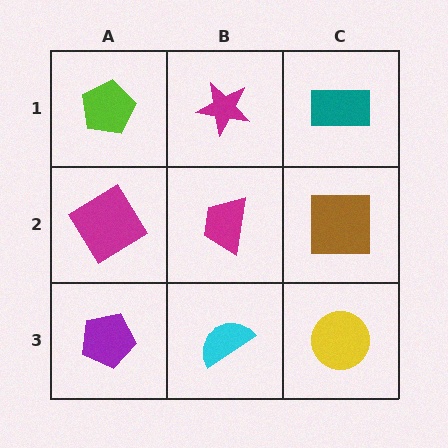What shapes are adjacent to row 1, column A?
A magenta diamond (row 2, column A), a magenta star (row 1, column B).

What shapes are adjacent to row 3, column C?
A brown square (row 2, column C), a cyan semicircle (row 3, column B).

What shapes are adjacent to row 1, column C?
A brown square (row 2, column C), a magenta star (row 1, column B).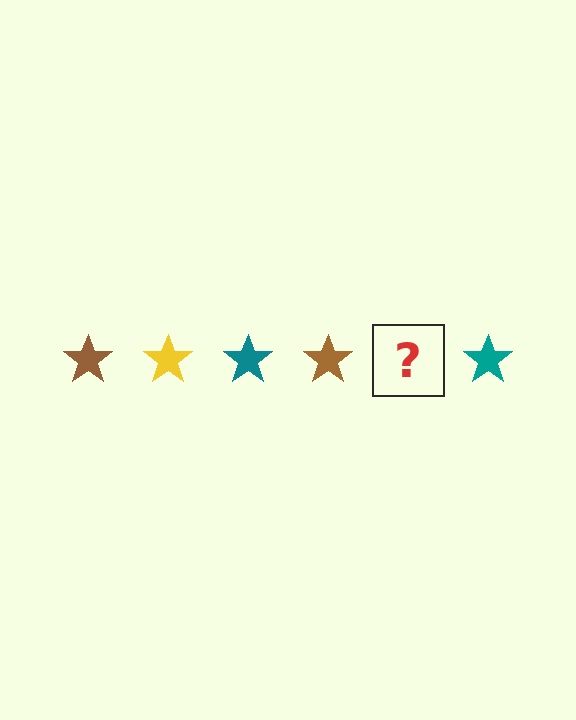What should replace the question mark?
The question mark should be replaced with a yellow star.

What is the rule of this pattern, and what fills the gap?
The rule is that the pattern cycles through brown, yellow, teal stars. The gap should be filled with a yellow star.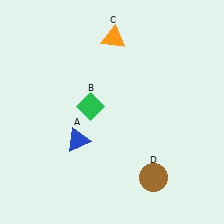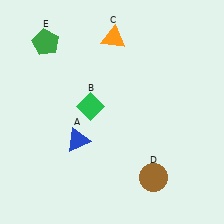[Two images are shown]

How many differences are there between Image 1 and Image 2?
There is 1 difference between the two images.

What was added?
A green pentagon (E) was added in Image 2.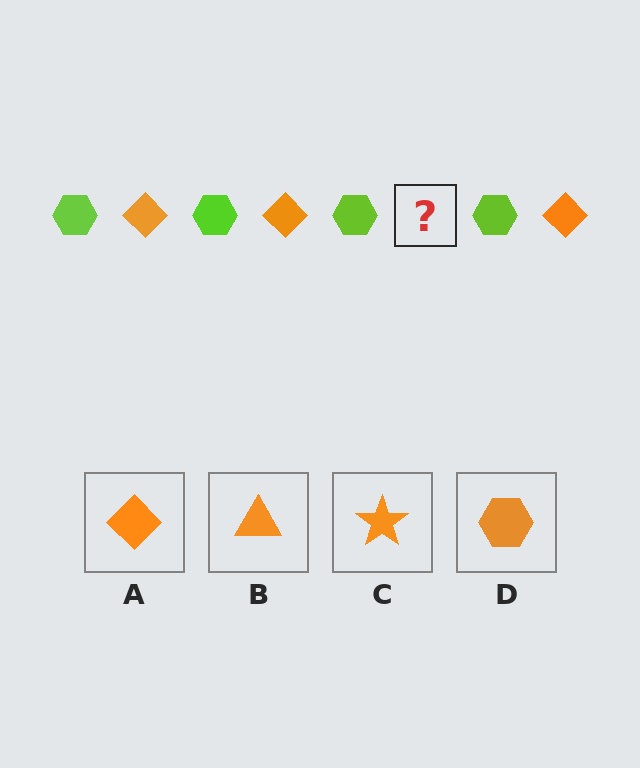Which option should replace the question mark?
Option A.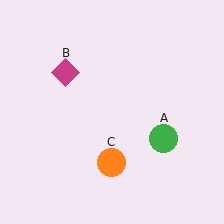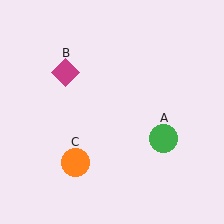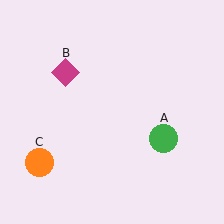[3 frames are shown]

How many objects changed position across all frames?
1 object changed position: orange circle (object C).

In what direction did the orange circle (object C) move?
The orange circle (object C) moved left.